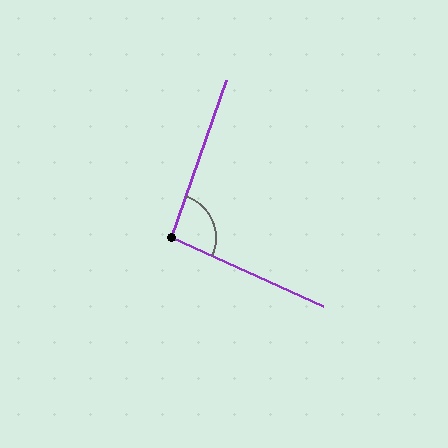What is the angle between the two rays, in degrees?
Approximately 95 degrees.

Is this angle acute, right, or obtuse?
It is obtuse.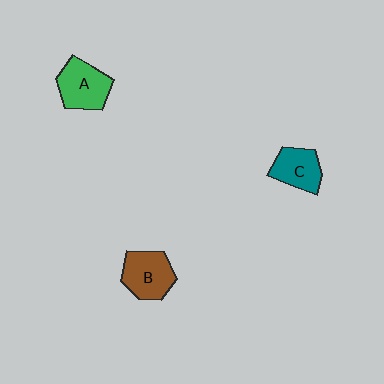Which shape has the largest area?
Shape A (green).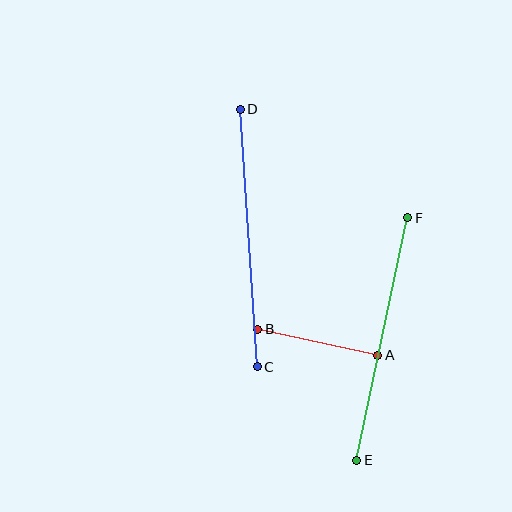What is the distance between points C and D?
The distance is approximately 258 pixels.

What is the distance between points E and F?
The distance is approximately 248 pixels.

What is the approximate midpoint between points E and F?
The midpoint is at approximately (382, 339) pixels.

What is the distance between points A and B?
The distance is approximately 123 pixels.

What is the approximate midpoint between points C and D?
The midpoint is at approximately (249, 238) pixels.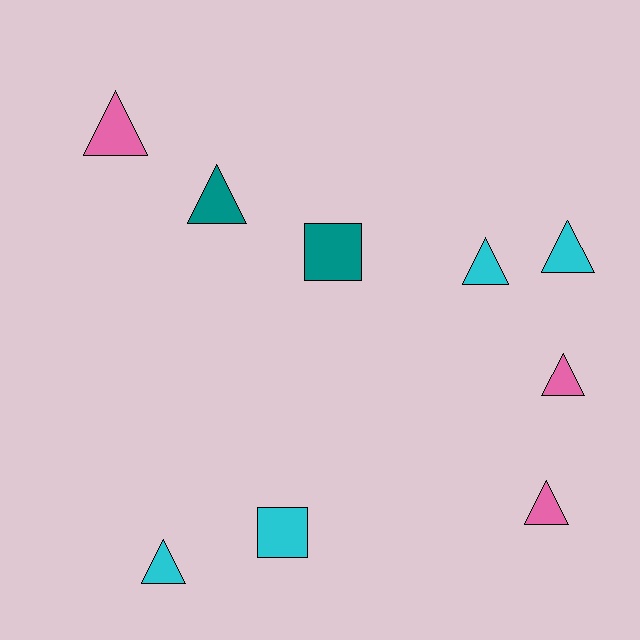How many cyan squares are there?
There is 1 cyan square.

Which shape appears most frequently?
Triangle, with 7 objects.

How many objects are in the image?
There are 9 objects.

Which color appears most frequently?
Cyan, with 4 objects.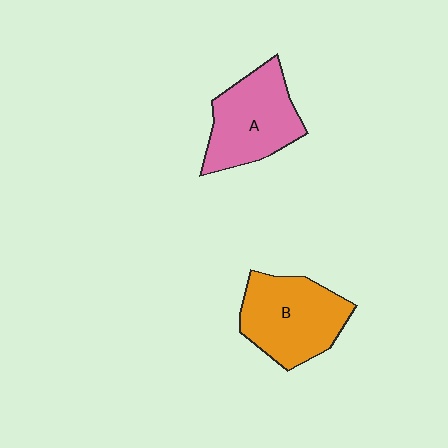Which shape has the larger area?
Shape B (orange).